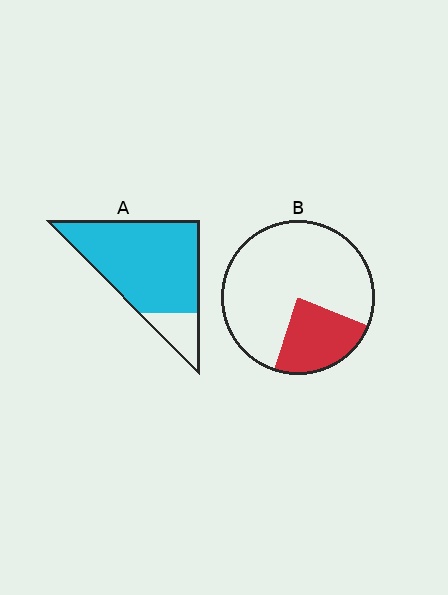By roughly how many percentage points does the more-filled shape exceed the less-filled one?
By roughly 60 percentage points (A over B).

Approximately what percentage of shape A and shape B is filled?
A is approximately 85% and B is approximately 25%.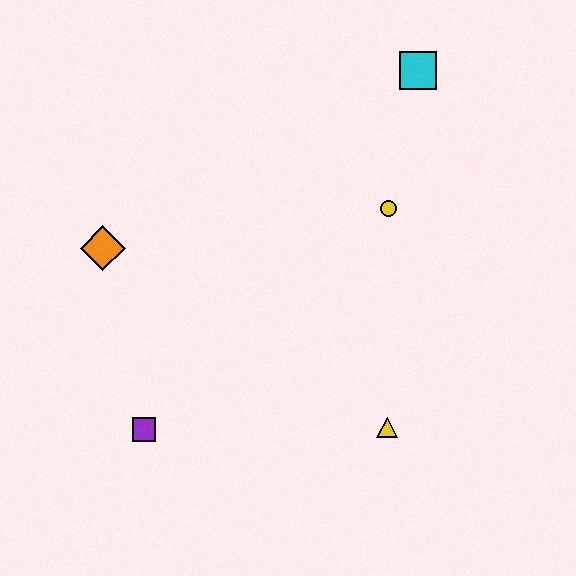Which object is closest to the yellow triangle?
The yellow circle is closest to the yellow triangle.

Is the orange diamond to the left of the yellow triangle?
Yes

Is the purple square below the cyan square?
Yes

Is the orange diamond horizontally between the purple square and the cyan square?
No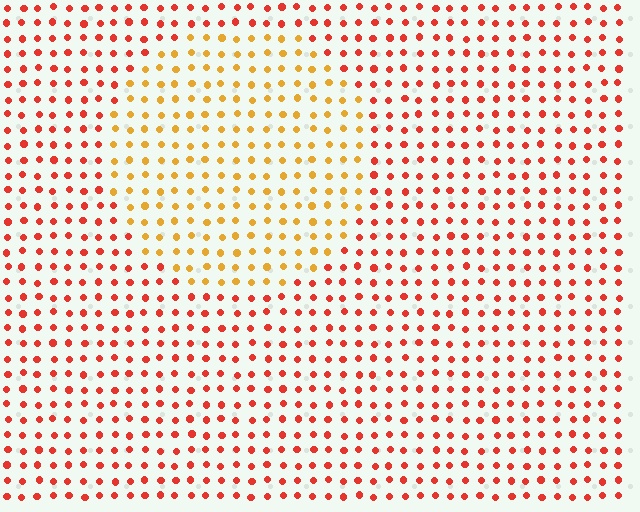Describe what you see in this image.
The image is filled with small red elements in a uniform arrangement. A circle-shaped region is visible where the elements are tinted to a slightly different hue, forming a subtle color boundary.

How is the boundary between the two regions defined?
The boundary is defined purely by a slight shift in hue (about 37 degrees). Spacing, size, and orientation are identical on both sides.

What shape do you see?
I see a circle.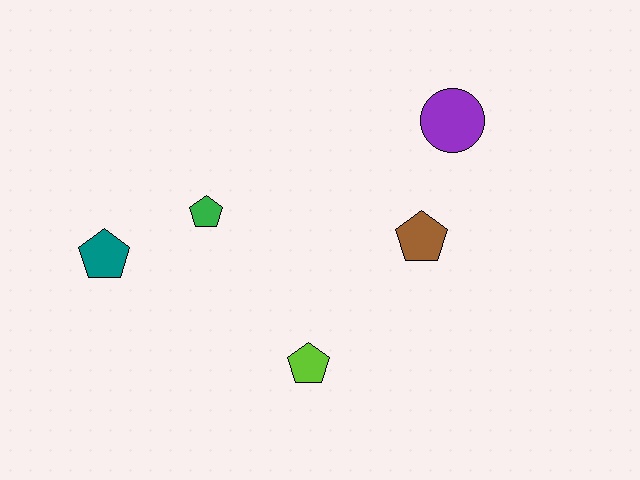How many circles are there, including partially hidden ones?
There is 1 circle.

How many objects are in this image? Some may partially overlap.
There are 5 objects.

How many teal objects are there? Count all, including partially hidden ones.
There is 1 teal object.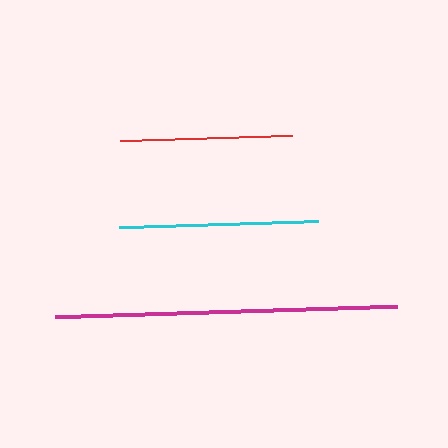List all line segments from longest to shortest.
From longest to shortest: magenta, cyan, red.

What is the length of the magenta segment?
The magenta segment is approximately 341 pixels long.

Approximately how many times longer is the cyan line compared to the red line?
The cyan line is approximately 1.2 times the length of the red line.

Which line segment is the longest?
The magenta line is the longest at approximately 341 pixels.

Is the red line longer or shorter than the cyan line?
The cyan line is longer than the red line.